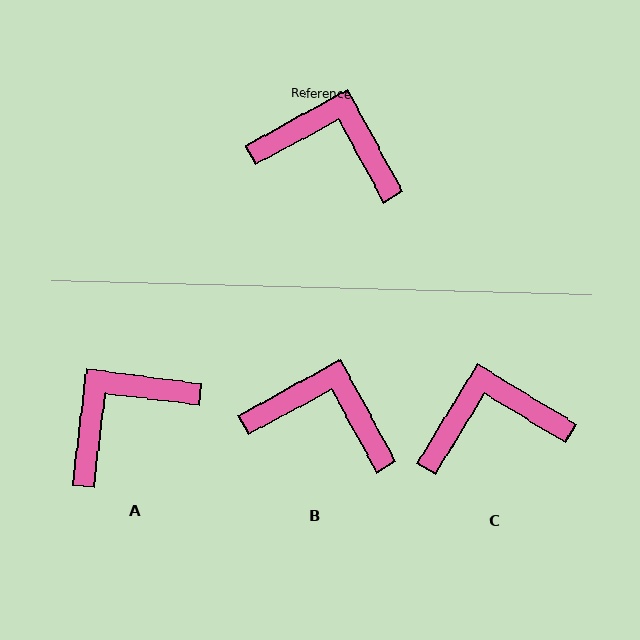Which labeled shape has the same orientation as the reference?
B.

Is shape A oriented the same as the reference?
No, it is off by about 54 degrees.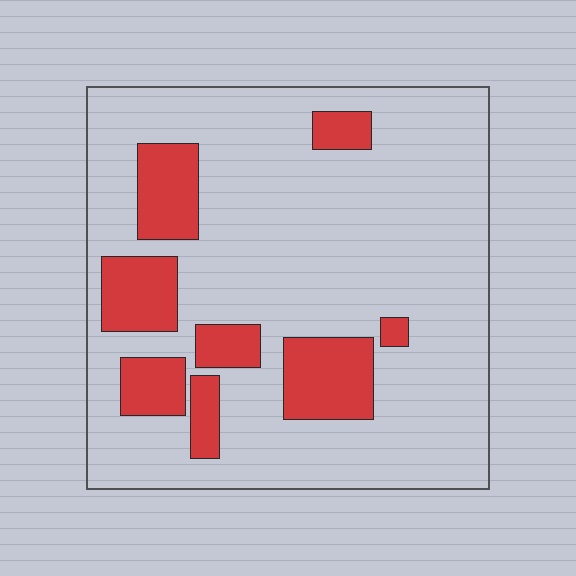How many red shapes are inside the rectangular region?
8.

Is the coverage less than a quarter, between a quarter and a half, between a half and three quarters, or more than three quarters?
Less than a quarter.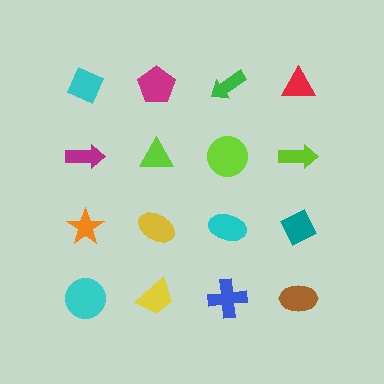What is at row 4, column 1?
A cyan circle.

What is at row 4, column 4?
A brown ellipse.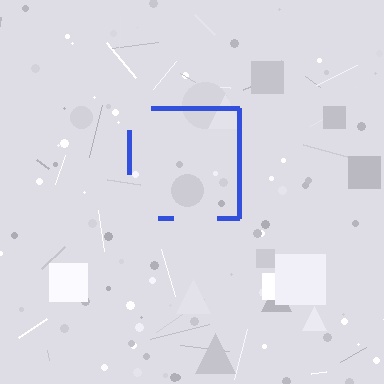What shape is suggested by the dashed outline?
The dashed outline suggests a square.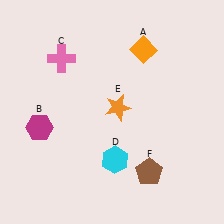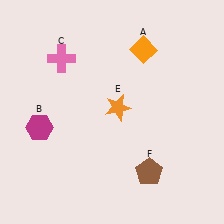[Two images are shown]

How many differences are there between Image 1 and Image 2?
There is 1 difference between the two images.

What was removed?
The cyan hexagon (D) was removed in Image 2.